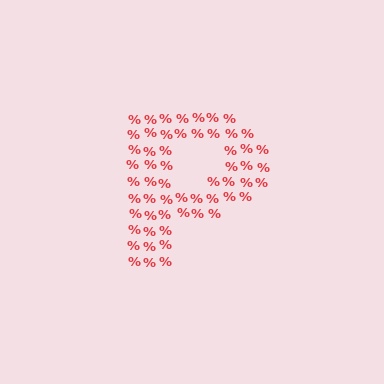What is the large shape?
The large shape is the letter P.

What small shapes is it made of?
It is made of small percent signs.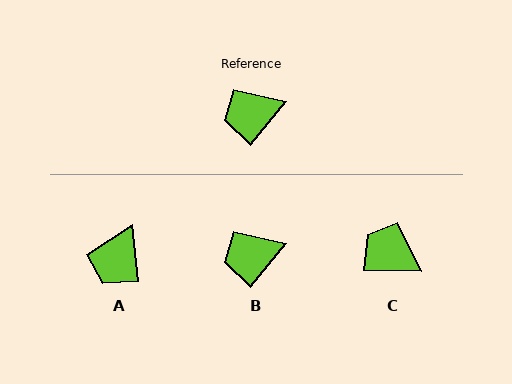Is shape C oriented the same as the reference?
No, it is off by about 51 degrees.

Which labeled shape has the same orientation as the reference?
B.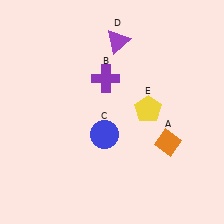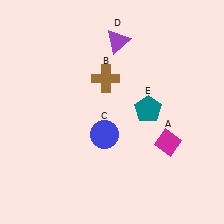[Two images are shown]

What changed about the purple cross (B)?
In Image 1, B is purple. In Image 2, it changed to brown.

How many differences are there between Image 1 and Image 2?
There are 3 differences between the two images.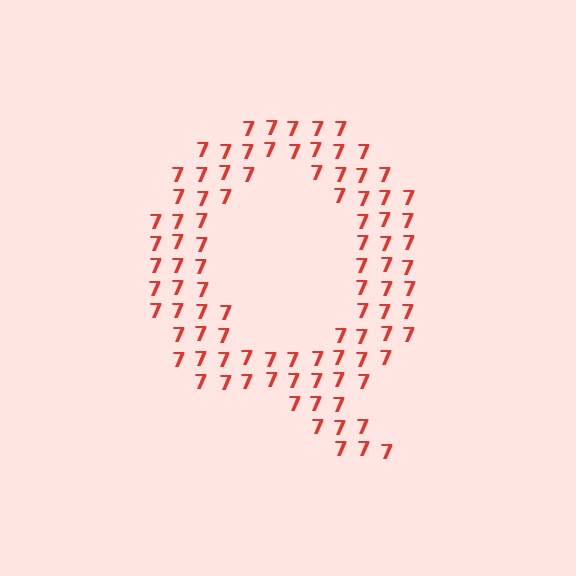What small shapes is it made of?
It is made of small digit 7's.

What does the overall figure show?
The overall figure shows the letter Q.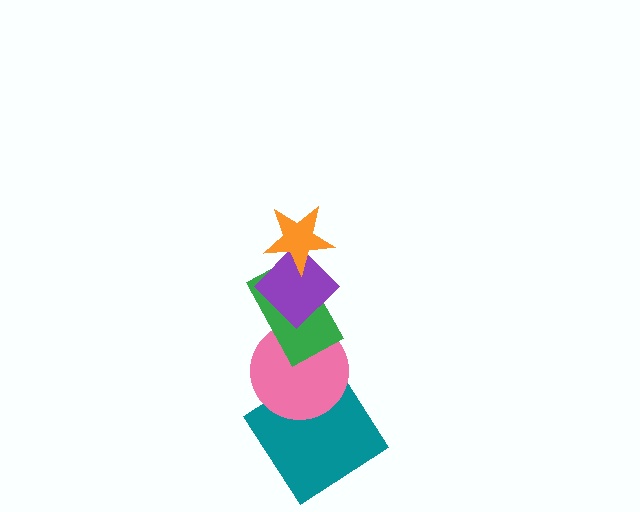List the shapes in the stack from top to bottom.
From top to bottom: the orange star, the purple diamond, the green rectangle, the pink circle, the teal diamond.